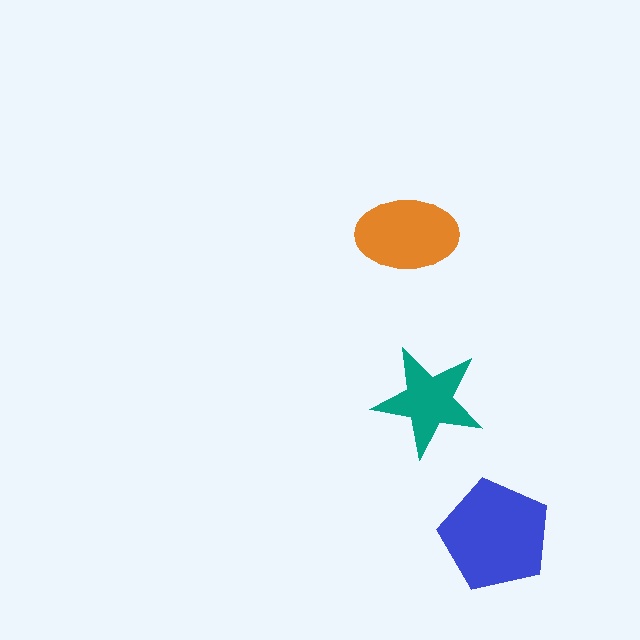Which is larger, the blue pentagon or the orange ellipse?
The blue pentagon.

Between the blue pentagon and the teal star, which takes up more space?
The blue pentagon.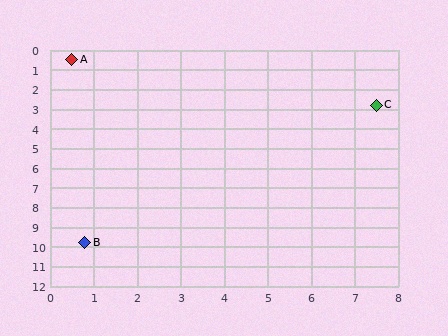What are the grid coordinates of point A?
Point A is at approximately (0.5, 0.5).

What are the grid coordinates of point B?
Point B is at approximately (0.8, 9.8).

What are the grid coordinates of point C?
Point C is at approximately (7.5, 2.8).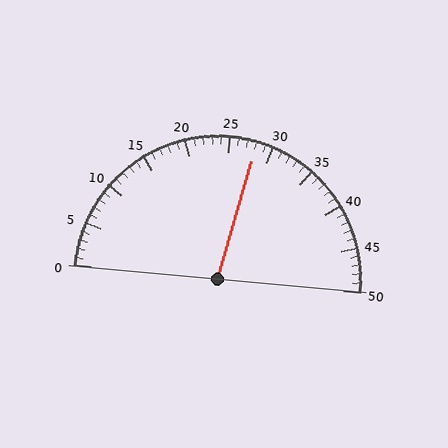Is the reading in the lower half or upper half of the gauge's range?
The reading is in the upper half of the range (0 to 50).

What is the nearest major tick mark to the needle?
The nearest major tick mark is 30.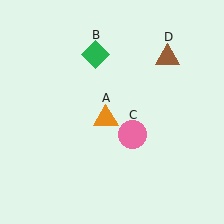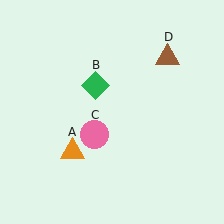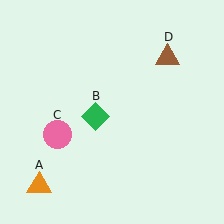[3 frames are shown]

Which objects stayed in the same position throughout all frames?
Brown triangle (object D) remained stationary.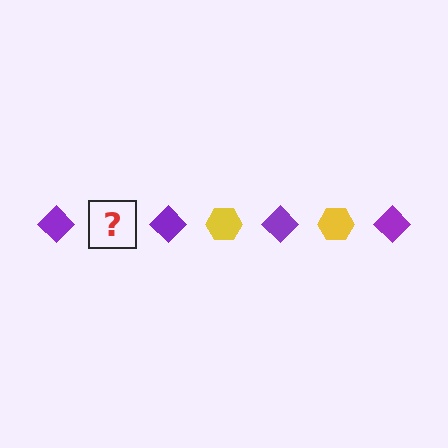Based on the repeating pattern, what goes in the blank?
The blank should be a yellow hexagon.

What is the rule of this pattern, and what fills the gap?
The rule is that the pattern alternates between purple diamond and yellow hexagon. The gap should be filled with a yellow hexagon.